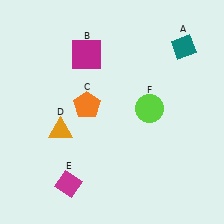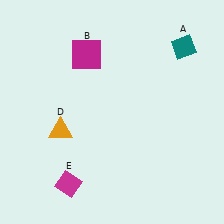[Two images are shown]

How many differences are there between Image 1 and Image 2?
There are 2 differences between the two images.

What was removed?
The orange pentagon (C), the lime circle (F) were removed in Image 2.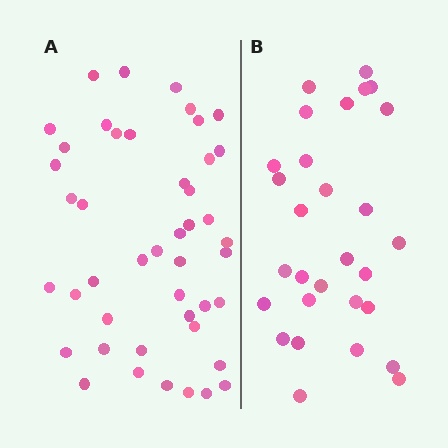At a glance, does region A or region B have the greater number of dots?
Region A (the left region) has more dots.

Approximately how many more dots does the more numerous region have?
Region A has approximately 15 more dots than region B.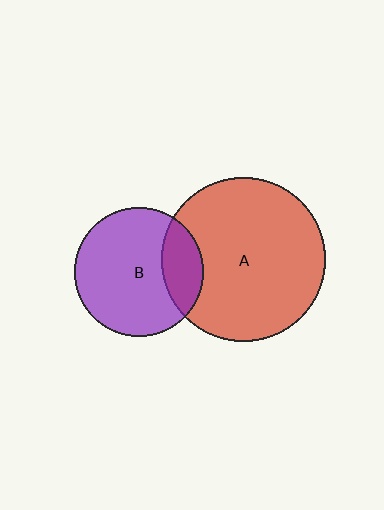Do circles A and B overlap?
Yes.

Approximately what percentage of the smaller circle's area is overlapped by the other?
Approximately 20%.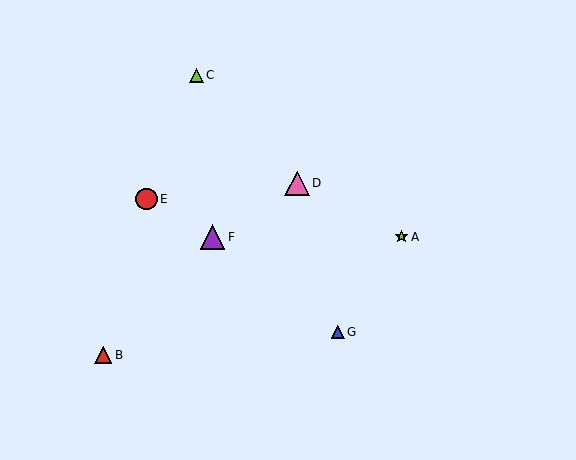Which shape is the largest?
The purple triangle (labeled F) is the largest.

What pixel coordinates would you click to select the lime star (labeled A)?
Click at (402, 237) to select the lime star A.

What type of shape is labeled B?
Shape B is a red triangle.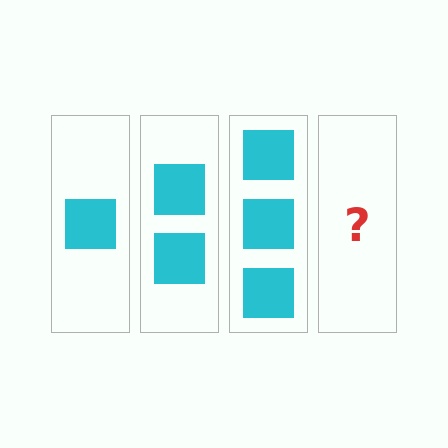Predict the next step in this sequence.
The next step is 4 squares.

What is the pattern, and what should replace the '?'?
The pattern is that each step adds one more square. The '?' should be 4 squares.